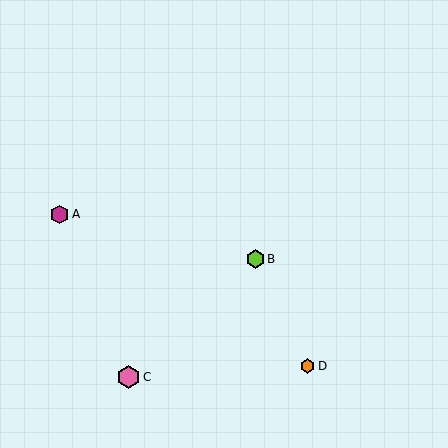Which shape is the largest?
The pink hexagon (labeled C) is the largest.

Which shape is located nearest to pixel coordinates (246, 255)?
The lime hexagon (labeled B) at (255, 259) is nearest to that location.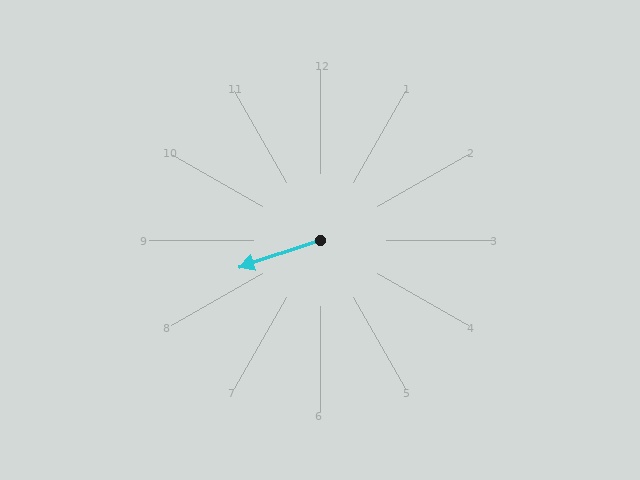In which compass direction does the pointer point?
West.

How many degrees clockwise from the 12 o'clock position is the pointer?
Approximately 251 degrees.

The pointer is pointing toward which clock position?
Roughly 8 o'clock.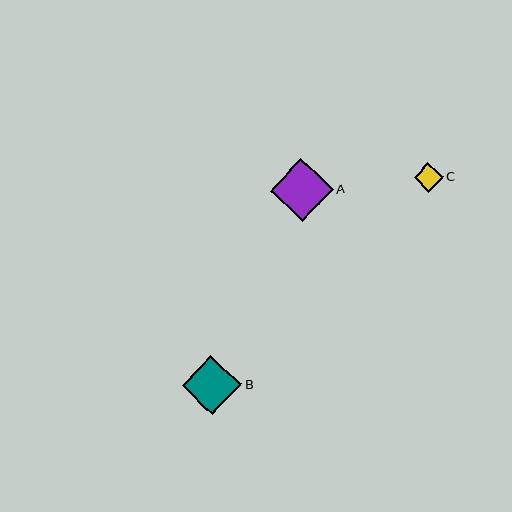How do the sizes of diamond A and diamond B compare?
Diamond A and diamond B are approximately the same size.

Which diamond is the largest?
Diamond A is the largest with a size of approximately 63 pixels.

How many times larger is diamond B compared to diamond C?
Diamond B is approximately 2.0 times the size of diamond C.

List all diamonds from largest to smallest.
From largest to smallest: A, B, C.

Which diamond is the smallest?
Diamond C is the smallest with a size of approximately 29 pixels.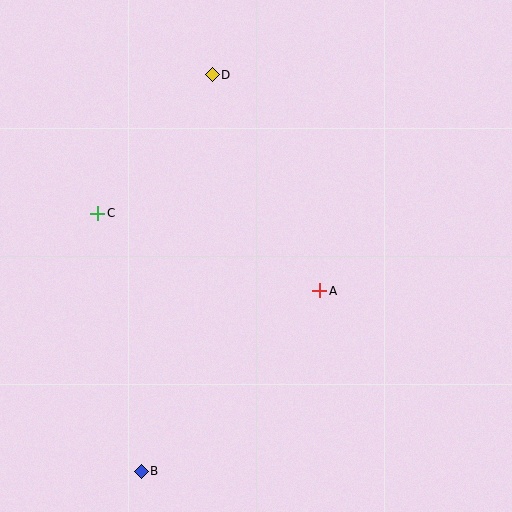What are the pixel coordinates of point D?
Point D is at (212, 75).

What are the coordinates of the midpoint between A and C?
The midpoint between A and C is at (209, 252).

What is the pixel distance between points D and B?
The distance between D and B is 403 pixels.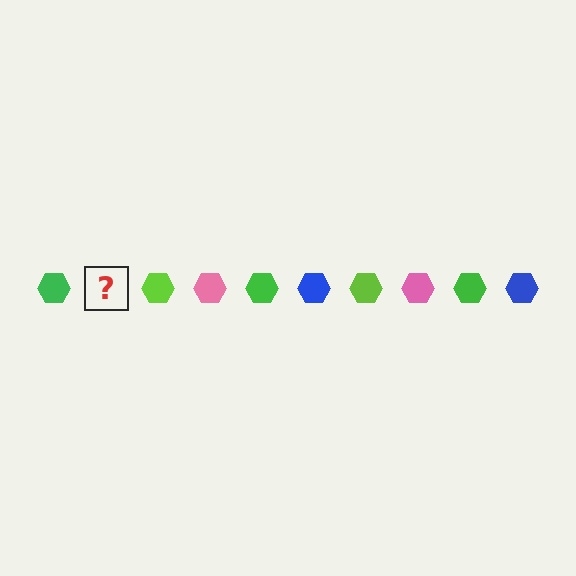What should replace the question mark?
The question mark should be replaced with a blue hexagon.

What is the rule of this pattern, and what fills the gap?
The rule is that the pattern cycles through green, blue, lime, pink hexagons. The gap should be filled with a blue hexagon.